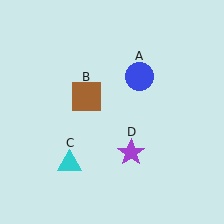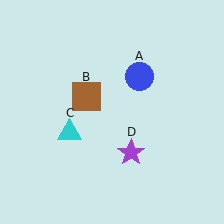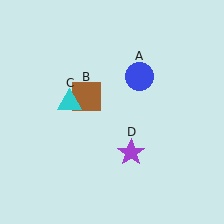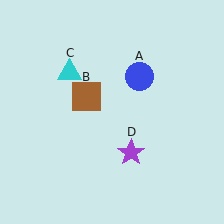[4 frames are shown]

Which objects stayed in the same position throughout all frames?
Blue circle (object A) and brown square (object B) and purple star (object D) remained stationary.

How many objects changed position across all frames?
1 object changed position: cyan triangle (object C).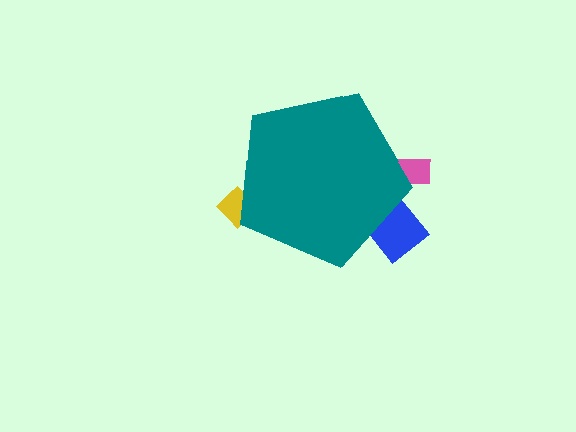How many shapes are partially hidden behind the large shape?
3 shapes are partially hidden.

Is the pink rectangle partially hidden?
Yes, the pink rectangle is partially hidden behind the teal pentagon.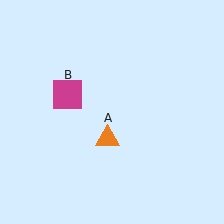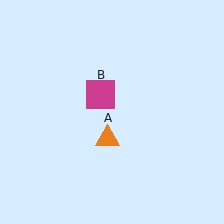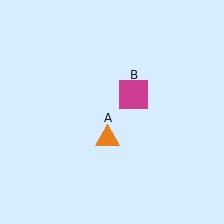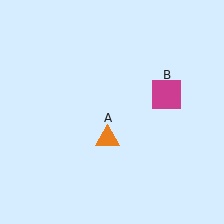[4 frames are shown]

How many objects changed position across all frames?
1 object changed position: magenta square (object B).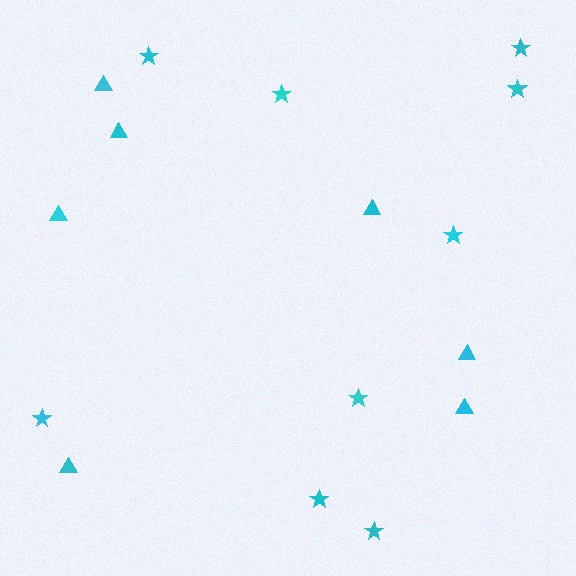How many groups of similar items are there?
There are 2 groups: one group of stars (9) and one group of triangles (7).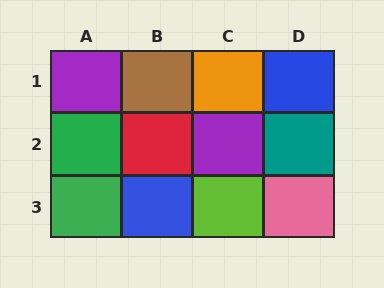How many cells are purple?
2 cells are purple.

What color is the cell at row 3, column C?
Lime.